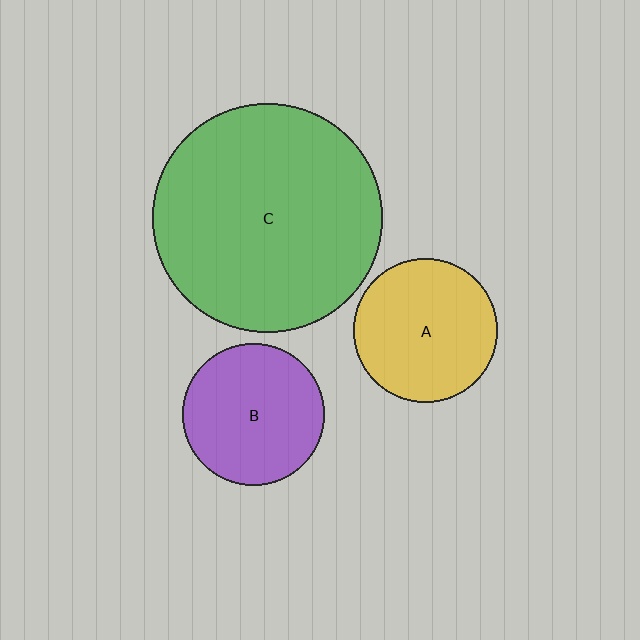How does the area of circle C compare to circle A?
Approximately 2.5 times.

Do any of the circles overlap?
No, none of the circles overlap.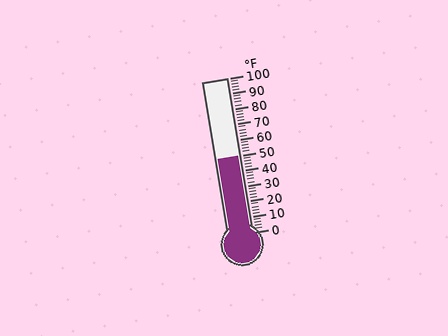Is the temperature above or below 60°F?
The temperature is below 60°F.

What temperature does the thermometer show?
The thermometer shows approximately 50°F.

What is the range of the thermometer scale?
The thermometer scale ranges from 0°F to 100°F.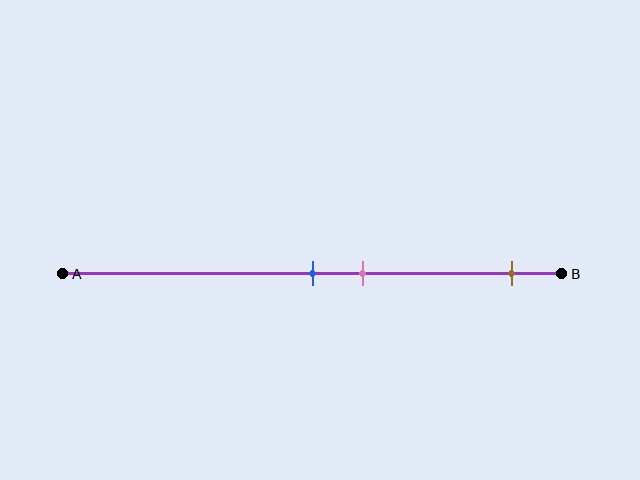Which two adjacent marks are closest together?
The blue and pink marks are the closest adjacent pair.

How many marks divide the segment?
There are 3 marks dividing the segment.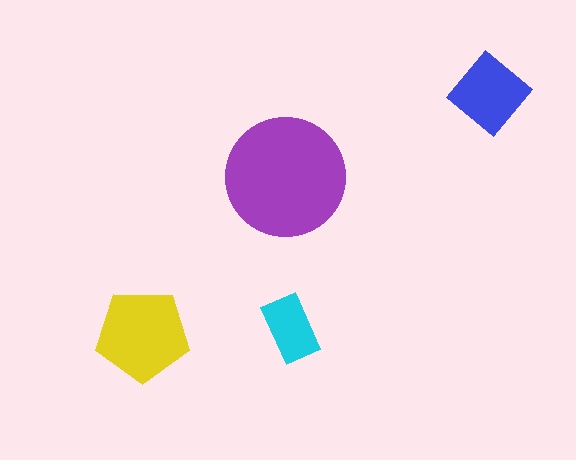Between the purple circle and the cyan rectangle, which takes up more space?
The purple circle.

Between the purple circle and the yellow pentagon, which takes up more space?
The purple circle.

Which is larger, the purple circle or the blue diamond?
The purple circle.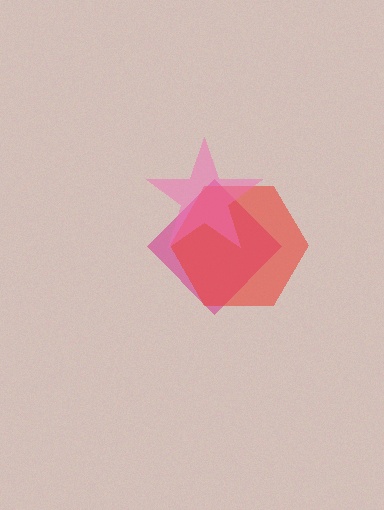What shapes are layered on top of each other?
The layered shapes are: a magenta diamond, a red hexagon, a pink star.